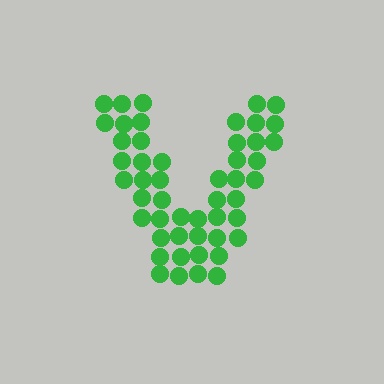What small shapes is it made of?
It is made of small circles.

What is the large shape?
The large shape is the letter V.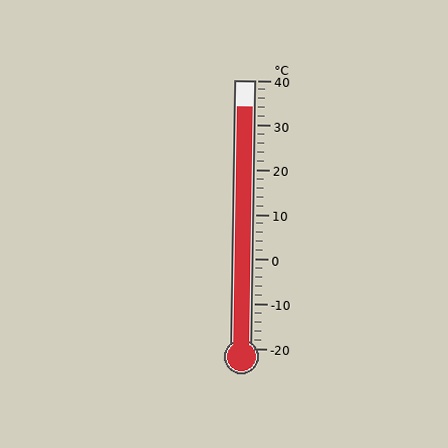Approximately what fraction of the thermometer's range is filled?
The thermometer is filled to approximately 90% of its range.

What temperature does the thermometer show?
The thermometer shows approximately 34°C.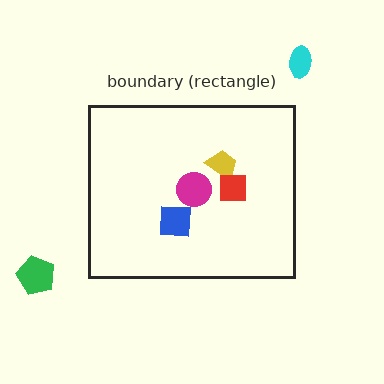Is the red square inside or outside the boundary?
Inside.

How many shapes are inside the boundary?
4 inside, 2 outside.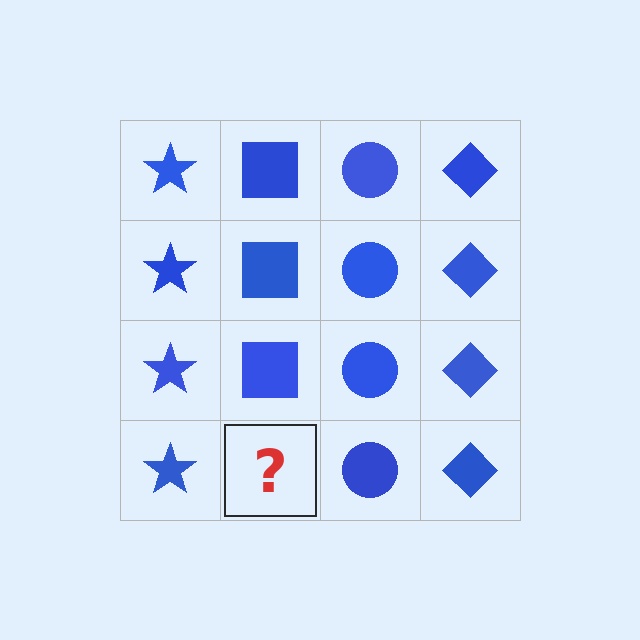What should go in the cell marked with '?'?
The missing cell should contain a blue square.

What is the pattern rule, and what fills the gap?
The rule is that each column has a consistent shape. The gap should be filled with a blue square.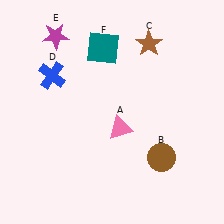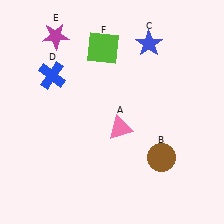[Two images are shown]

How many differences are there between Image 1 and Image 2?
There are 2 differences between the two images.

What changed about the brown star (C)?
In Image 1, C is brown. In Image 2, it changed to blue.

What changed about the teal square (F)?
In Image 1, F is teal. In Image 2, it changed to lime.